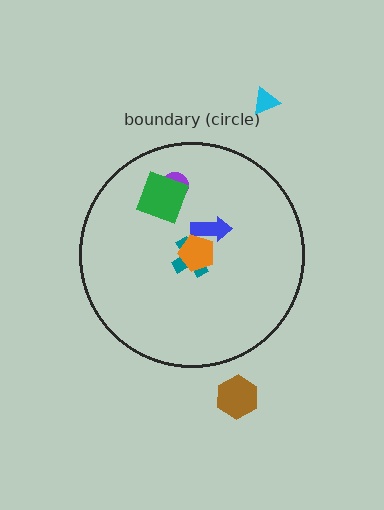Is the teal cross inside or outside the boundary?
Inside.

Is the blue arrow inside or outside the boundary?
Inside.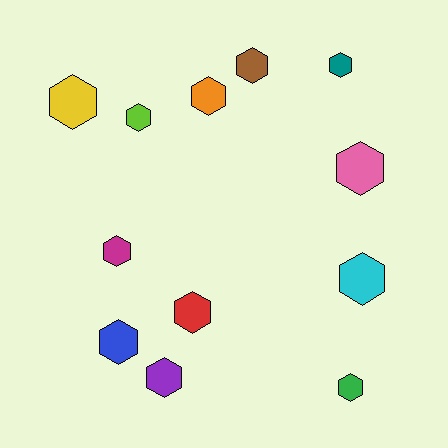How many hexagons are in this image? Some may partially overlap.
There are 12 hexagons.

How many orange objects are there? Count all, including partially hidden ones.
There is 1 orange object.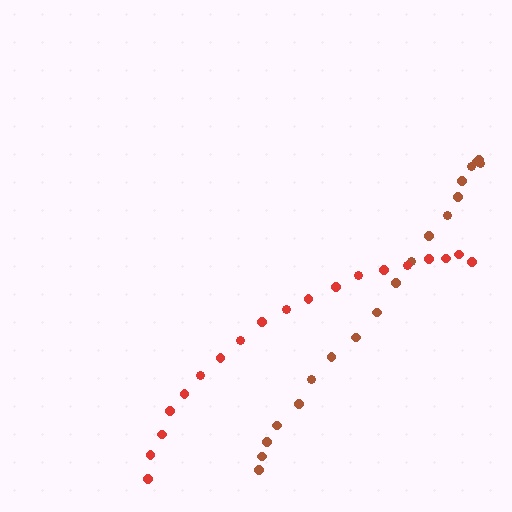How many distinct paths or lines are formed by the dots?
There are 2 distinct paths.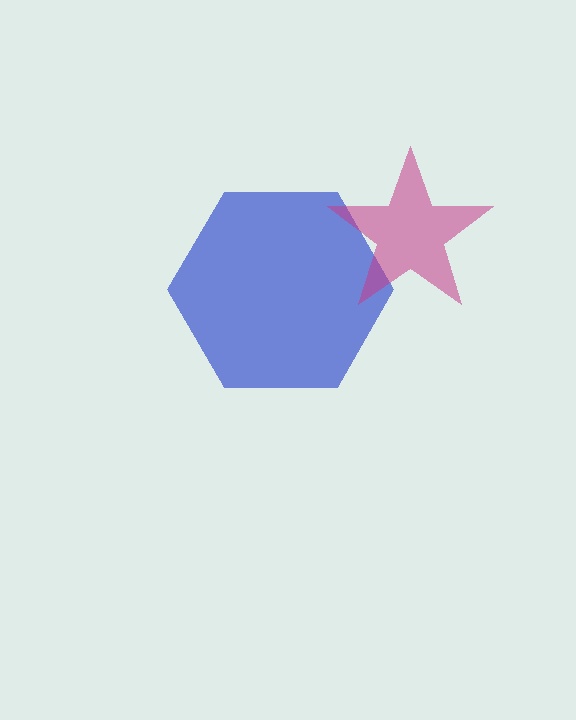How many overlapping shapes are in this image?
There are 2 overlapping shapes in the image.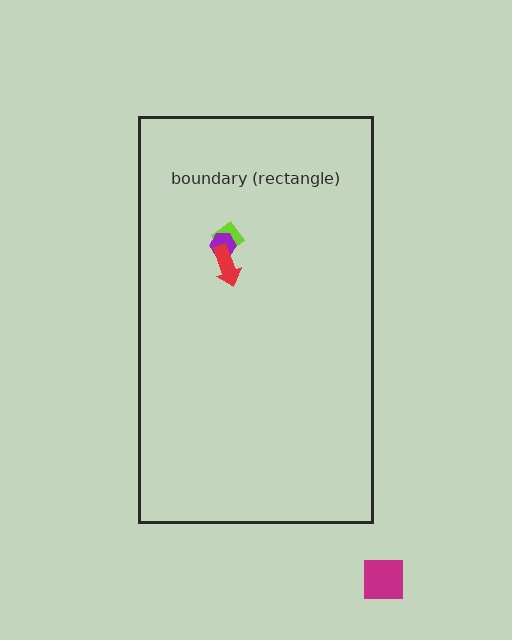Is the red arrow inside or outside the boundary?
Inside.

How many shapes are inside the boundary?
3 inside, 1 outside.